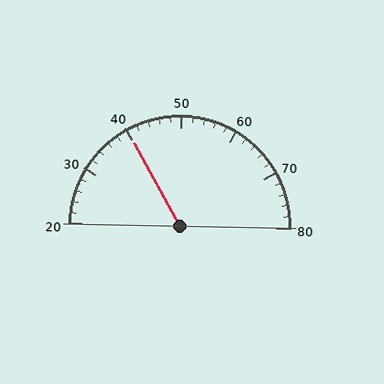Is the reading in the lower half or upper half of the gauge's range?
The reading is in the lower half of the range (20 to 80).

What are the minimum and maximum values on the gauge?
The gauge ranges from 20 to 80.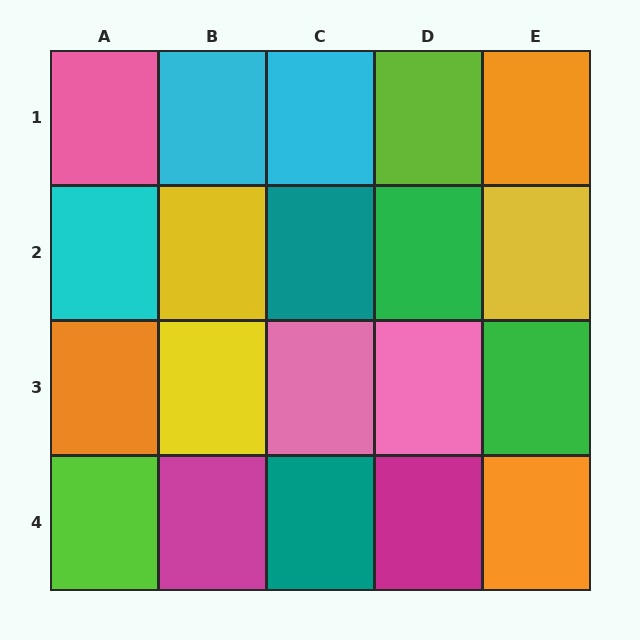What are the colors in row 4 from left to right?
Lime, magenta, teal, magenta, orange.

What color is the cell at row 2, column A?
Cyan.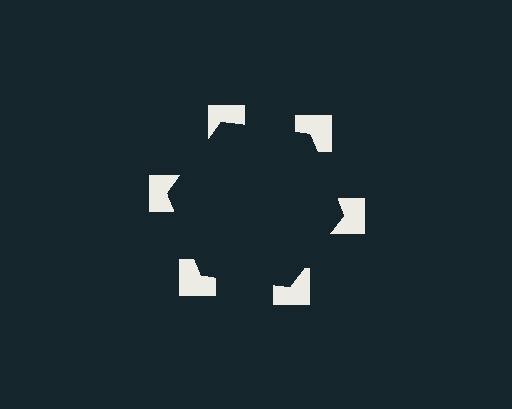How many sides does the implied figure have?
6 sides.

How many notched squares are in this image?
There are 6 — one at each vertex of the illusory hexagon.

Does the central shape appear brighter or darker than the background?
It typically appears slightly darker than the background, even though no actual brightness change is drawn.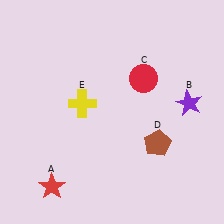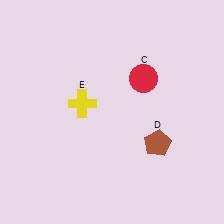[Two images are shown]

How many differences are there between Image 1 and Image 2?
There are 2 differences between the two images.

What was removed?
The purple star (B), the red star (A) were removed in Image 2.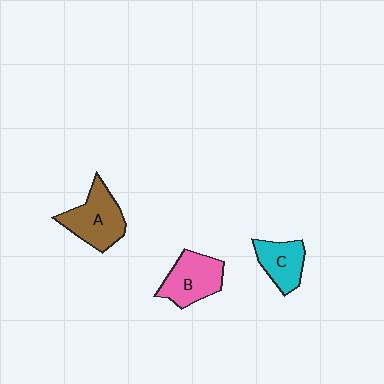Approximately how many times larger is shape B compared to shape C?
Approximately 1.3 times.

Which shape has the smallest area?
Shape C (cyan).